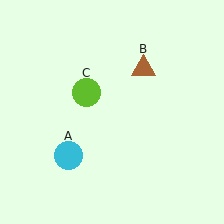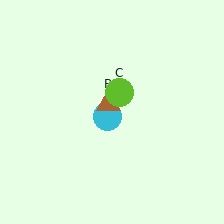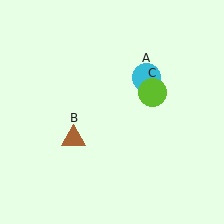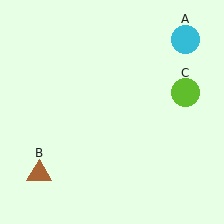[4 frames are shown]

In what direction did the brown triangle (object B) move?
The brown triangle (object B) moved down and to the left.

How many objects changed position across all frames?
3 objects changed position: cyan circle (object A), brown triangle (object B), lime circle (object C).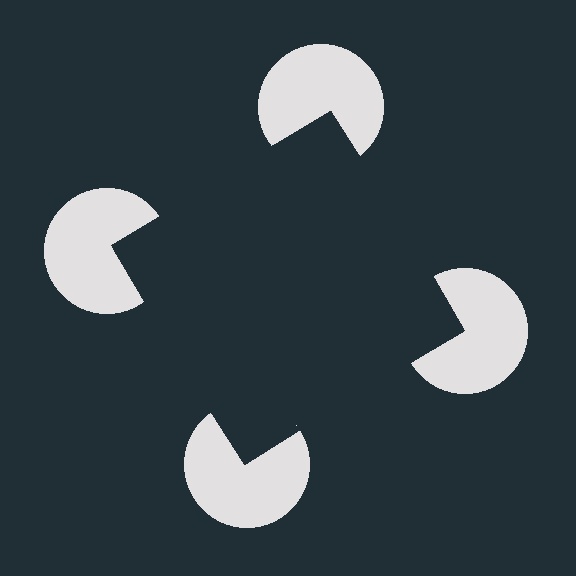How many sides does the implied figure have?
4 sides.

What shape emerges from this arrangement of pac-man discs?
An illusory square — its edges are inferred from the aligned wedge cuts in the pac-man discs, not physically drawn.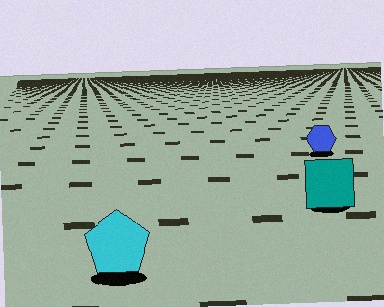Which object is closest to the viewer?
The cyan pentagon is closest. The texture marks near it are larger and more spread out.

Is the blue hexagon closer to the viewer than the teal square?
No. The teal square is closer — you can tell from the texture gradient: the ground texture is coarser near it.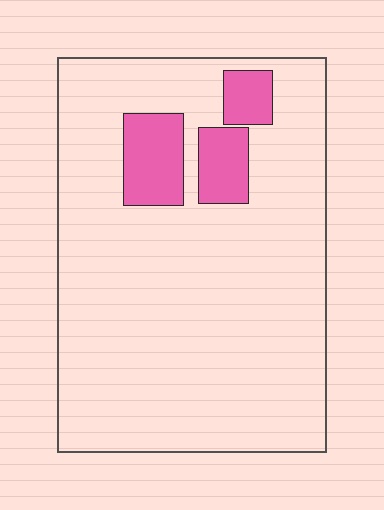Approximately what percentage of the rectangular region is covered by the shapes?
Approximately 10%.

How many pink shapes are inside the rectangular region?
3.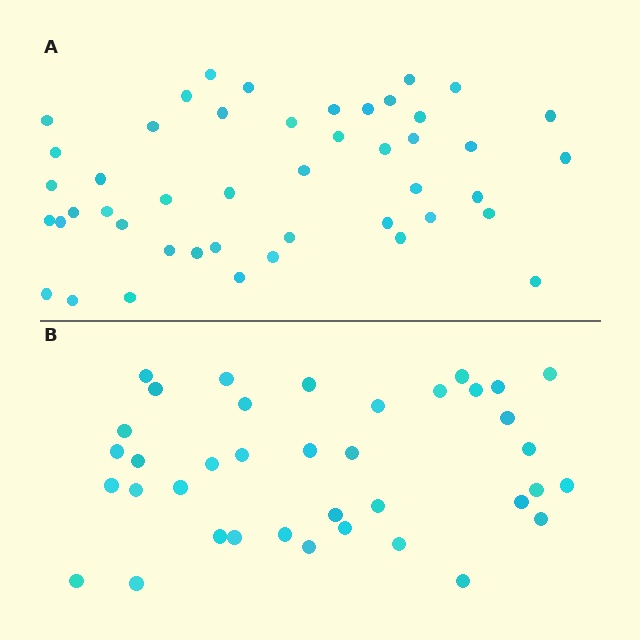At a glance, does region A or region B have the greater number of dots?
Region A (the top region) has more dots.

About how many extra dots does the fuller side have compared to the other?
Region A has roughly 8 or so more dots than region B.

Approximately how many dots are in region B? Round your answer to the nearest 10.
About 40 dots. (The exact count is 38, which rounds to 40.)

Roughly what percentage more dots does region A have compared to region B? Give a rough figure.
About 20% more.